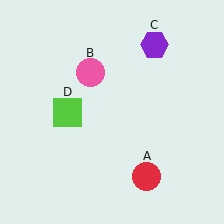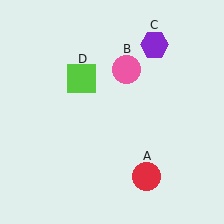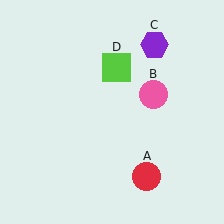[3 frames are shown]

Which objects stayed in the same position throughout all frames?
Red circle (object A) and purple hexagon (object C) remained stationary.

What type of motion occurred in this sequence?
The pink circle (object B), lime square (object D) rotated clockwise around the center of the scene.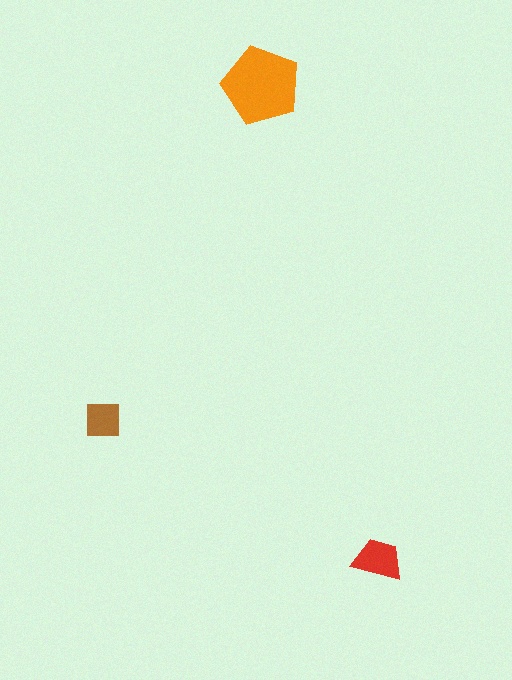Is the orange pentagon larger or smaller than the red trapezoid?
Larger.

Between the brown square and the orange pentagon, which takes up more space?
The orange pentagon.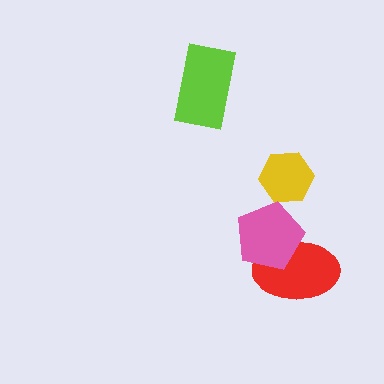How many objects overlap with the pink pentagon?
1 object overlaps with the pink pentagon.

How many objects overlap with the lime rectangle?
0 objects overlap with the lime rectangle.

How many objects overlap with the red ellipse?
1 object overlaps with the red ellipse.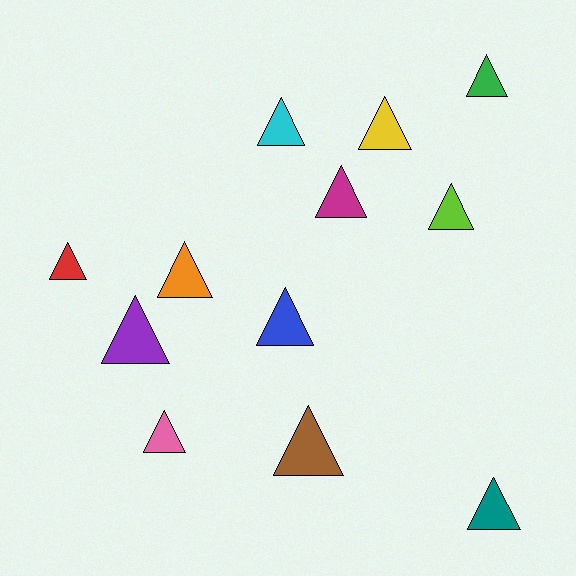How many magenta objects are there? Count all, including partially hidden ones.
There is 1 magenta object.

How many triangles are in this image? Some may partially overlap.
There are 12 triangles.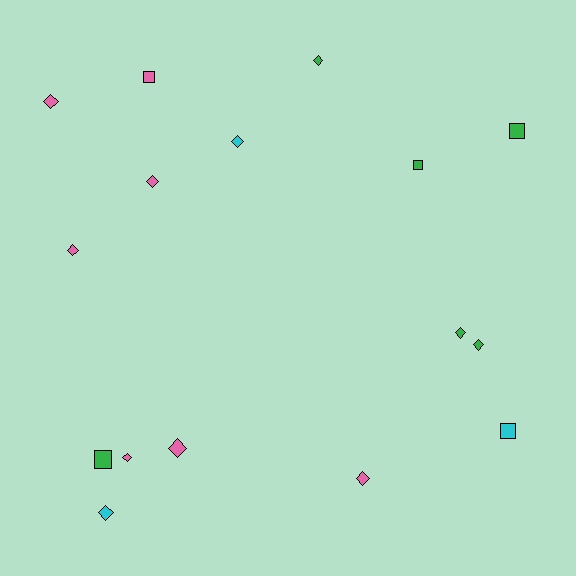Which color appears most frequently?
Pink, with 7 objects.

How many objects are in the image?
There are 16 objects.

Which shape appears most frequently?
Diamond, with 11 objects.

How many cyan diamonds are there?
There are 2 cyan diamonds.